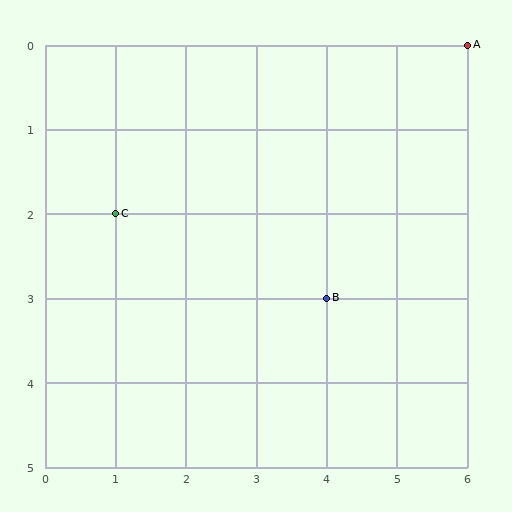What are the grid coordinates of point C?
Point C is at grid coordinates (1, 2).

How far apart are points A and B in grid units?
Points A and B are 2 columns and 3 rows apart (about 3.6 grid units diagonally).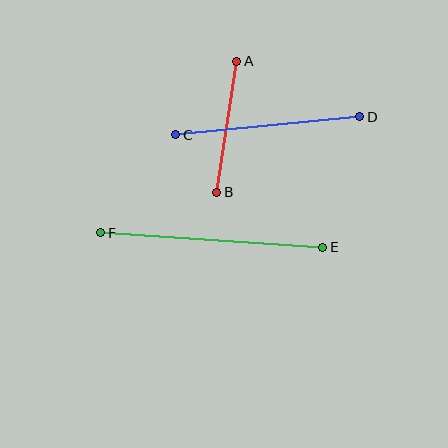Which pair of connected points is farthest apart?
Points E and F are farthest apart.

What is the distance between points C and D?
The distance is approximately 185 pixels.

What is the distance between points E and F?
The distance is approximately 222 pixels.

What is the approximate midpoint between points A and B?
The midpoint is at approximately (227, 127) pixels.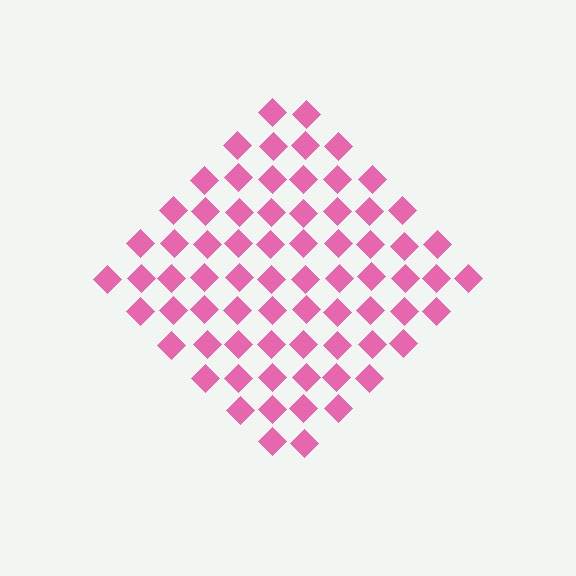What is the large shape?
The large shape is a diamond.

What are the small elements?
The small elements are diamonds.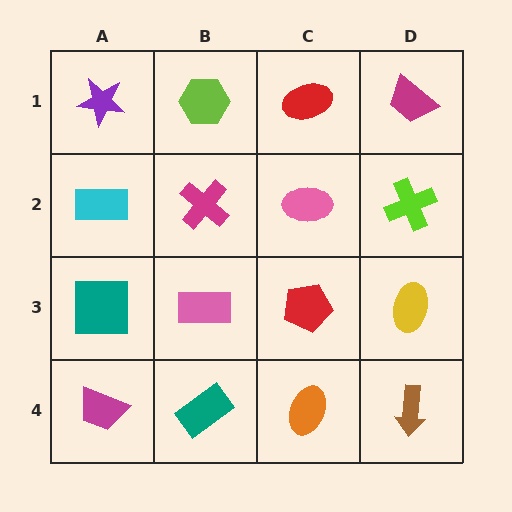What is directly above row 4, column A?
A teal square.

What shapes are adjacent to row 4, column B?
A pink rectangle (row 3, column B), a magenta trapezoid (row 4, column A), an orange ellipse (row 4, column C).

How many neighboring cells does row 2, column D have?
3.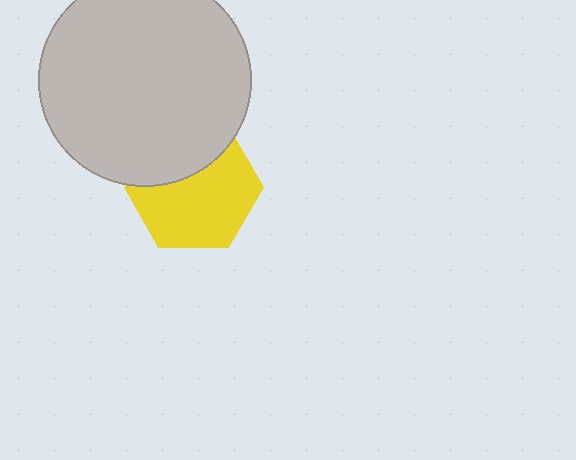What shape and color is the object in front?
The object in front is a light gray circle.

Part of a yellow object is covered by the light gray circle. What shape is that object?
It is a hexagon.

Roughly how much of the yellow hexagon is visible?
Most of it is visible (roughly 66%).